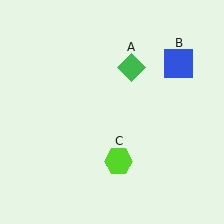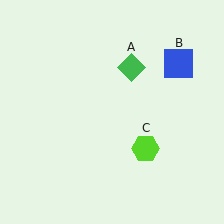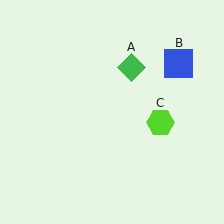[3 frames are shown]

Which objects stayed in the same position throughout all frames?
Green diamond (object A) and blue square (object B) remained stationary.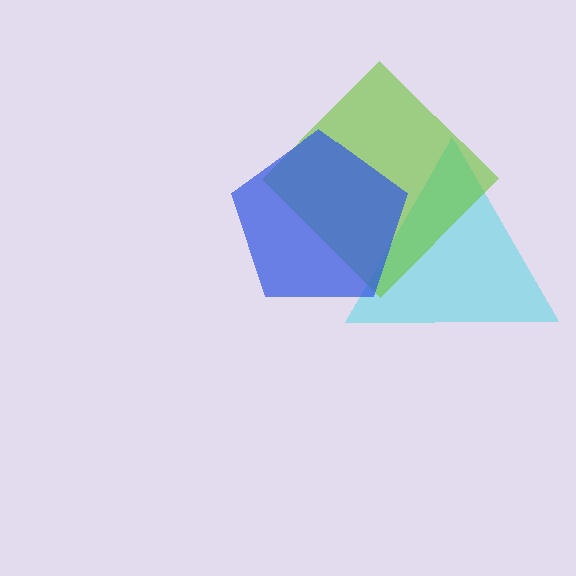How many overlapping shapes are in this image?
There are 3 overlapping shapes in the image.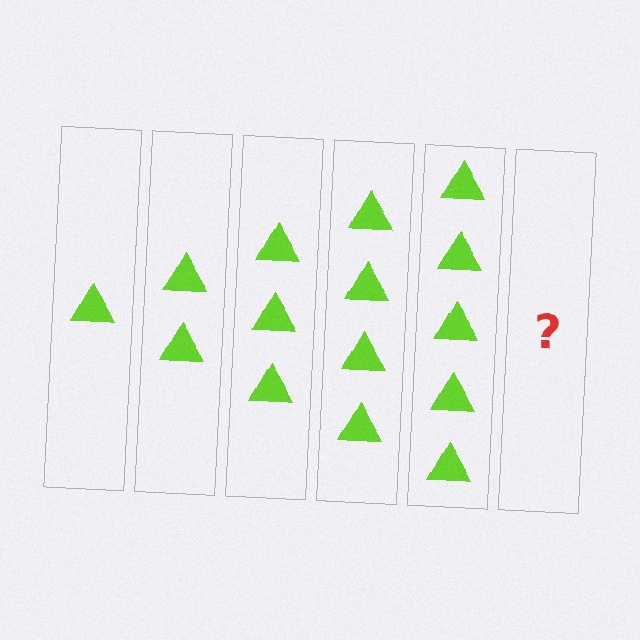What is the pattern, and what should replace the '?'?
The pattern is that each step adds one more triangle. The '?' should be 6 triangles.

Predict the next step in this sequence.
The next step is 6 triangles.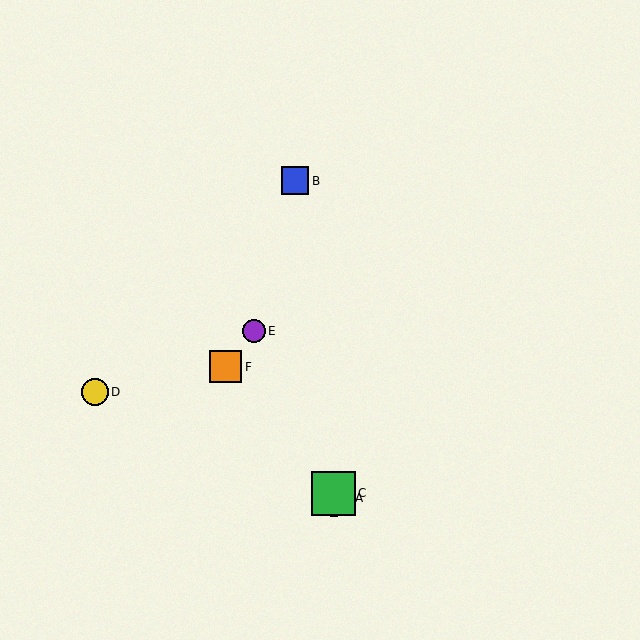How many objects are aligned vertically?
2 objects (A, C) are aligned vertically.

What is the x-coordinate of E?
Object E is at x≈254.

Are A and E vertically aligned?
No, A is at x≈334 and E is at x≈254.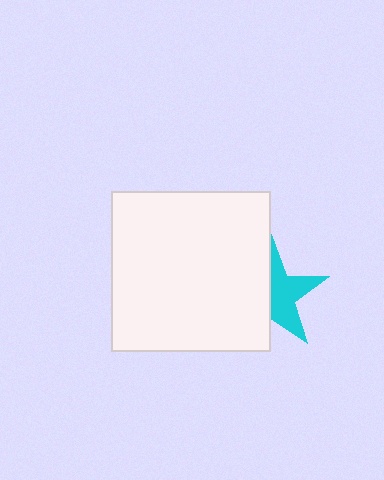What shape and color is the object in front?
The object in front is a white square.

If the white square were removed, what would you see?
You would see the complete cyan star.